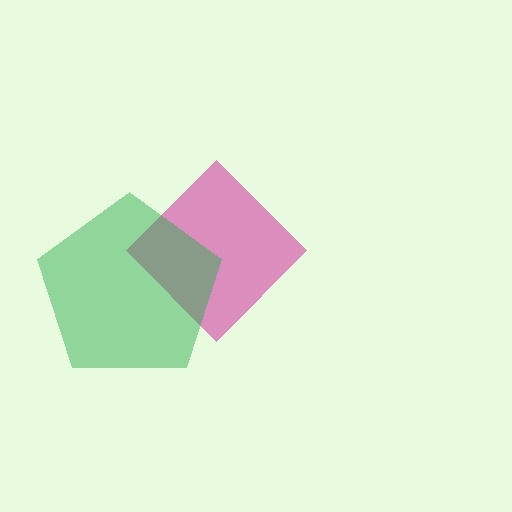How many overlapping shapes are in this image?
There are 2 overlapping shapes in the image.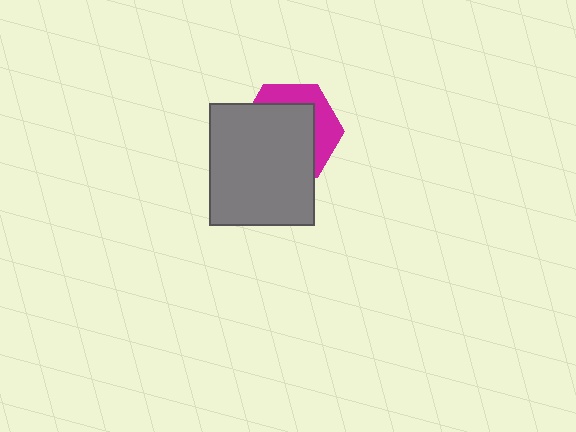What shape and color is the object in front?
The object in front is a gray rectangle.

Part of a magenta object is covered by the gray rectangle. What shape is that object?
It is a hexagon.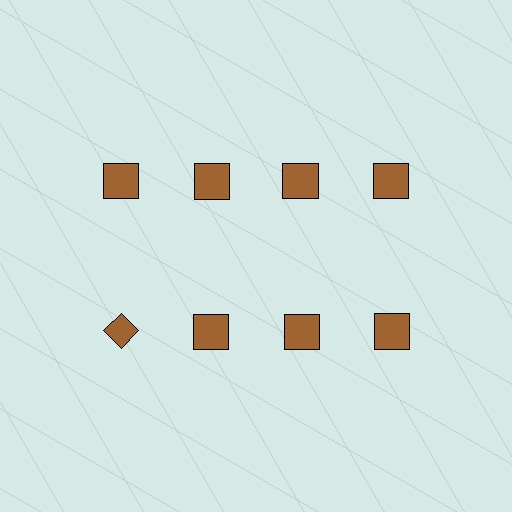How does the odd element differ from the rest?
It has a different shape: diamond instead of square.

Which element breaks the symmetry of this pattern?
The brown diamond in the second row, leftmost column breaks the symmetry. All other shapes are brown squares.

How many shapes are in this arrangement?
There are 8 shapes arranged in a grid pattern.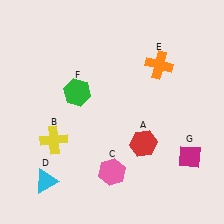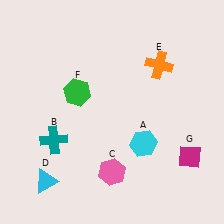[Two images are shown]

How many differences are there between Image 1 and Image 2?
There are 2 differences between the two images.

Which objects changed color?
A changed from red to cyan. B changed from yellow to teal.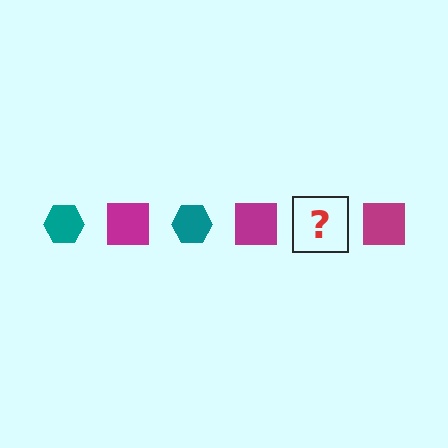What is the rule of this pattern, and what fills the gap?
The rule is that the pattern alternates between teal hexagon and magenta square. The gap should be filled with a teal hexagon.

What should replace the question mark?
The question mark should be replaced with a teal hexagon.